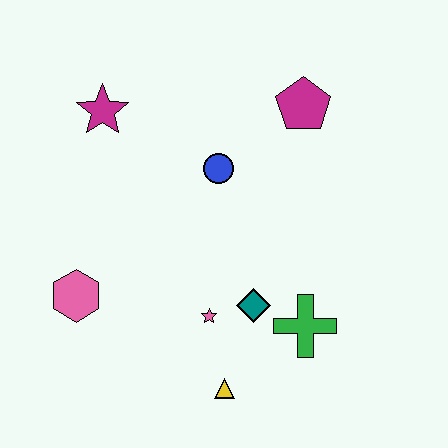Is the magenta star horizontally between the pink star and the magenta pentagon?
No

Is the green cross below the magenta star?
Yes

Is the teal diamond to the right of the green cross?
No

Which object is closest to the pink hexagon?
The pink star is closest to the pink hexagon.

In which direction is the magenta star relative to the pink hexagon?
The magenta star is above the pink hexagon.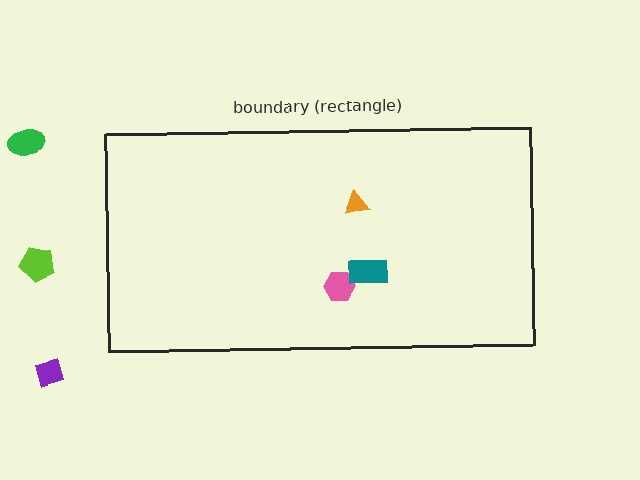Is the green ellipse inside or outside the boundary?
Outside.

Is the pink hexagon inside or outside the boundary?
Inside.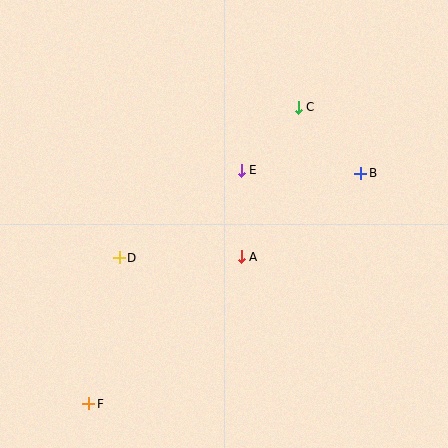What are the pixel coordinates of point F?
Point F is at (89, 404).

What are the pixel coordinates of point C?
Point C is at (298, 107).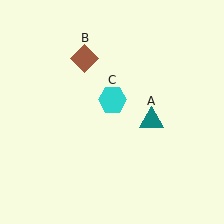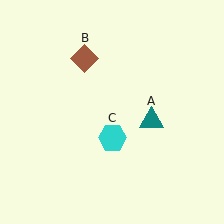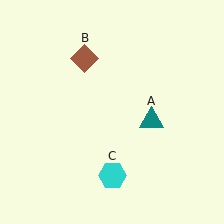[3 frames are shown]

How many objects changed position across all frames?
1 object changed position: cyan hexagon (object C).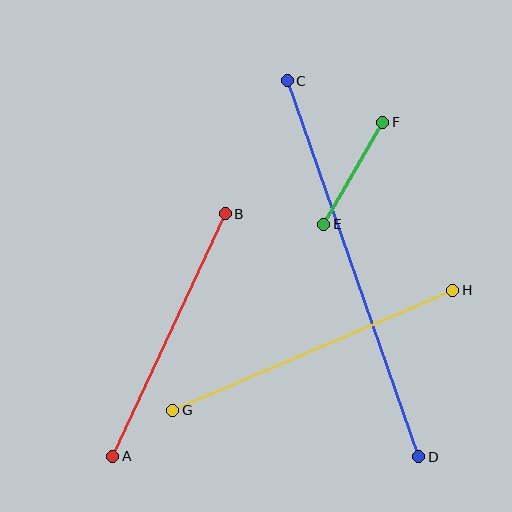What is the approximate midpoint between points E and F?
The midpoint is at approximately (353, 173) pixels.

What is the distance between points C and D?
The distance is approximately 398 pixels.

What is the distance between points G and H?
The distance is approximately 305 pixels.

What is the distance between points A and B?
The distance is approximately 267 pixels.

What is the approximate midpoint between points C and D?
The midpoint is at approximately (353, 269) pixels.